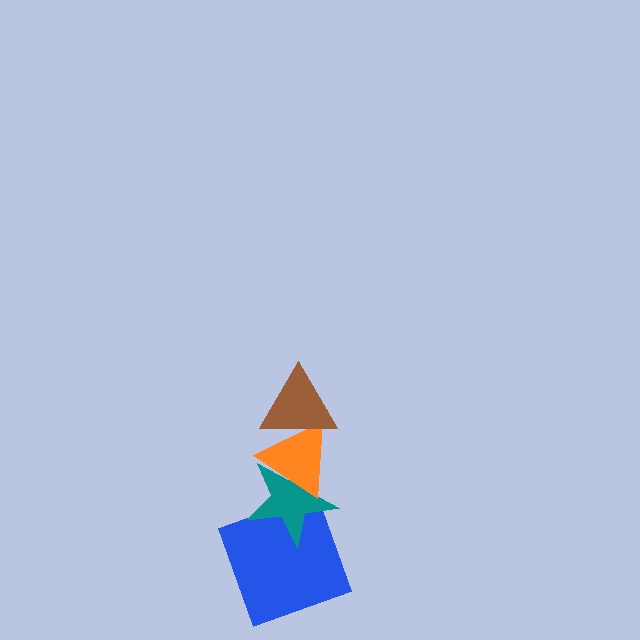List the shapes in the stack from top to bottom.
From top to bottom: the brown triangle, the orange triangle, the teal star, the blue square.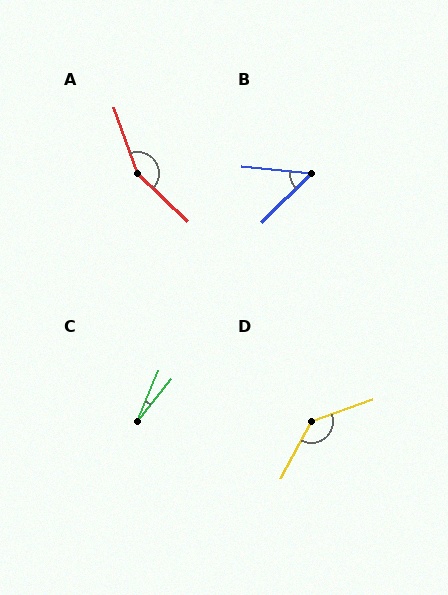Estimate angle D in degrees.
Approximately 138 degrees.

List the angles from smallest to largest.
C (16°), B (51°), D (138°), A (153°).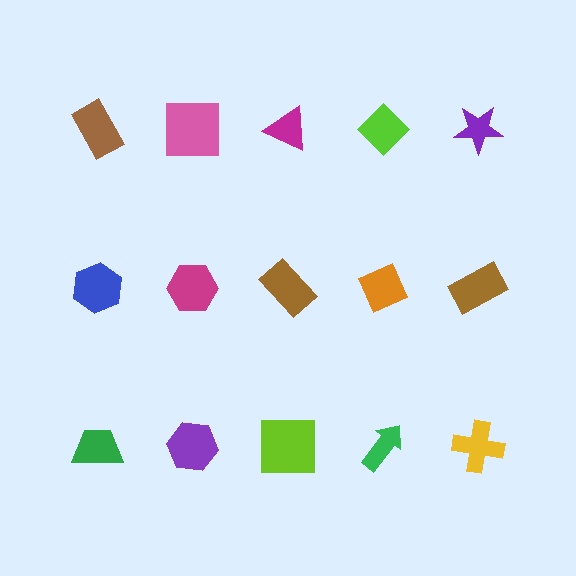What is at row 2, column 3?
A brown rectangle.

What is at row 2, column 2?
A magenta hexagon.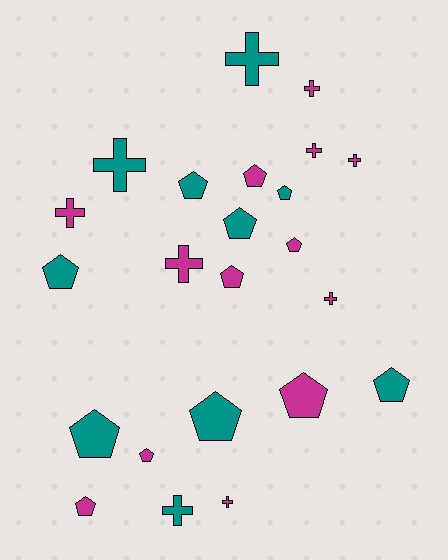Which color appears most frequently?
Magenta, with 13 objects.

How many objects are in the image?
There are 23 objects.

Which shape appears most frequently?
Pentagon, with 13 objects.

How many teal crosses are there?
There are 3 teal crosses.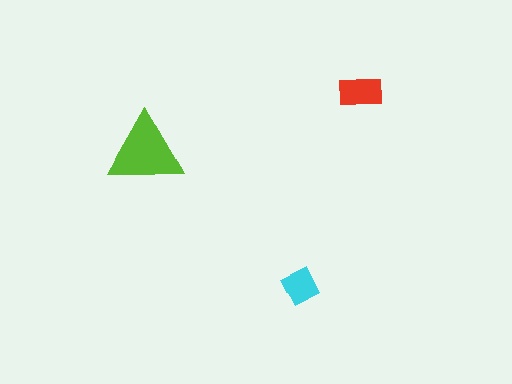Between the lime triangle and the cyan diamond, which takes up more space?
The lime triangle.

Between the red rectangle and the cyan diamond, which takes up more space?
The red rectangle.